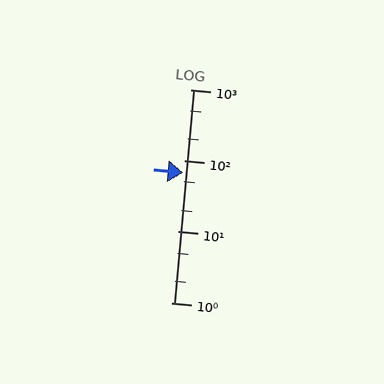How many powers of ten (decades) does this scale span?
The scale spans 3 decades, from 1 to 1000.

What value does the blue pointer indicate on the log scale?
The pointer indicates approximately 67.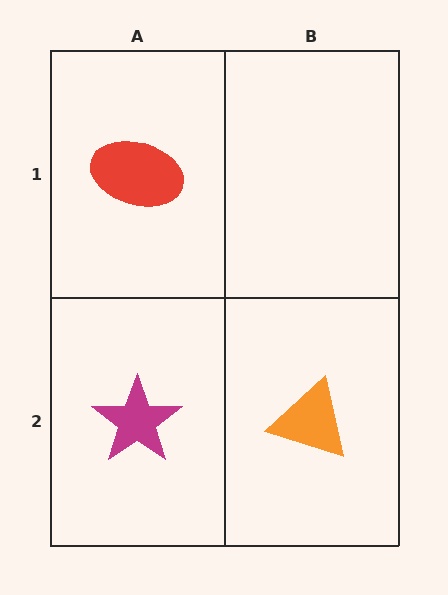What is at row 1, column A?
A red ellipse.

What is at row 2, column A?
A magenta star.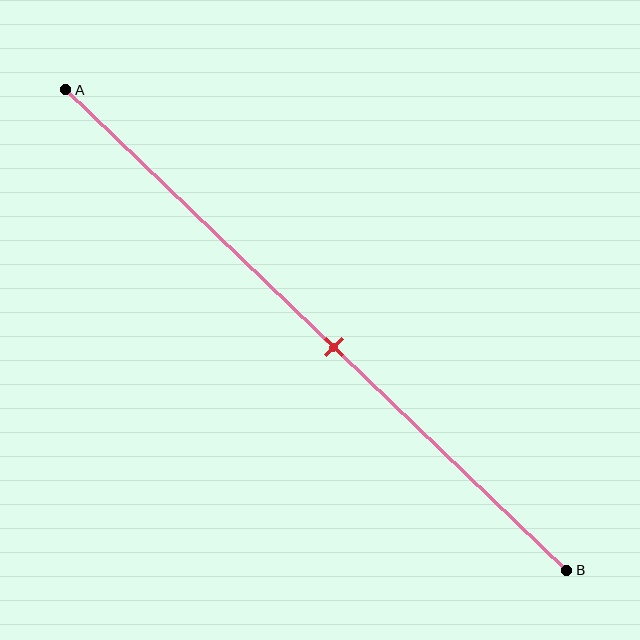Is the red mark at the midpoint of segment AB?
No, the mark is at about 55% from A, not at the 50% midpoint.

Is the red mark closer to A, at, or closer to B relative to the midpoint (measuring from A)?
The red mark is closer to point B than the midpoint of segment AB.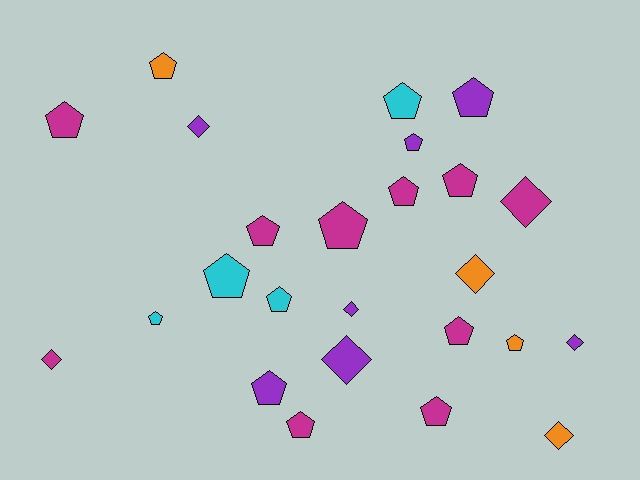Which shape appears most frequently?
Pentagon, with 17 objects.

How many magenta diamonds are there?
There are 2 magenta diamonds.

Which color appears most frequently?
Magenta, with 10 objects.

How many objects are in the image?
There are 25 objects.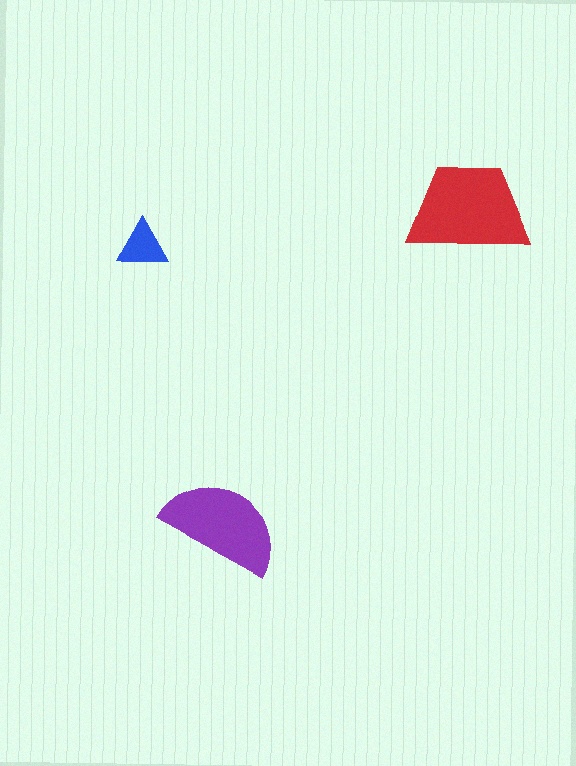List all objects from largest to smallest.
The red trapezoid, the purple semicircle, the blue triangle.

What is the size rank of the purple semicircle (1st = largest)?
2nd.